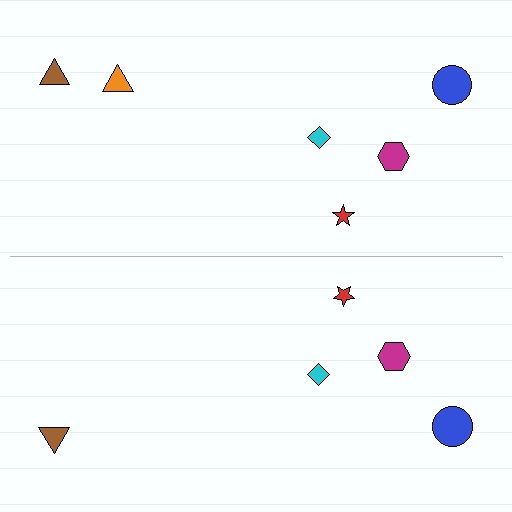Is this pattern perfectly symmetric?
No, the pattern is not perfectly symmetric. A orange triangle is missing from the bottom side.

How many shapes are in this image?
There are 11 shapes in this image.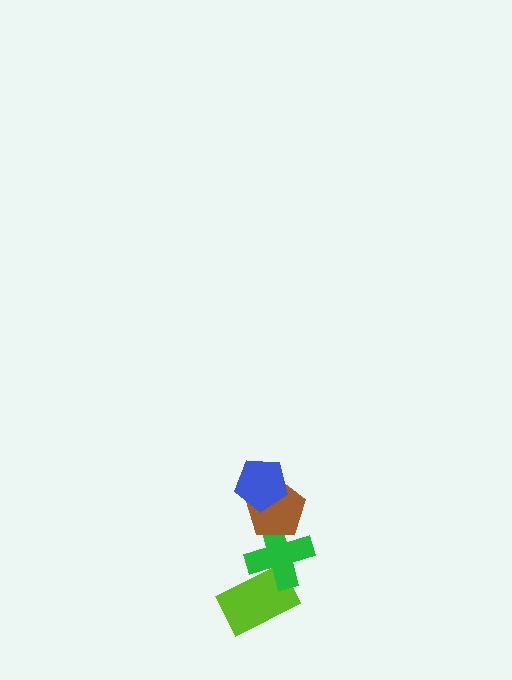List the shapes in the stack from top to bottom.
From top to bottom: the blue pentagon, the brown pentagon, the green cross, the lime rectangle.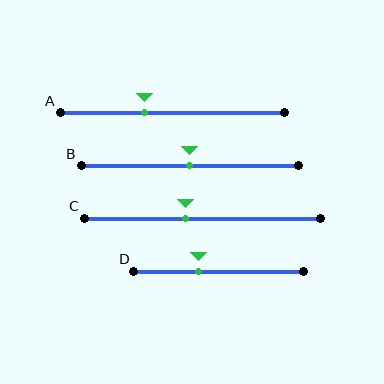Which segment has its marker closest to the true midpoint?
Segment B has its marker closest to the true midpoint.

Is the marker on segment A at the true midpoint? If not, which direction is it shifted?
No, the marker on segment A is shifted to the left by about 12% of the segment length.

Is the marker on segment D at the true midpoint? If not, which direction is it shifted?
No, the marker on segment D is shifted to the left by about 12% of the segment length.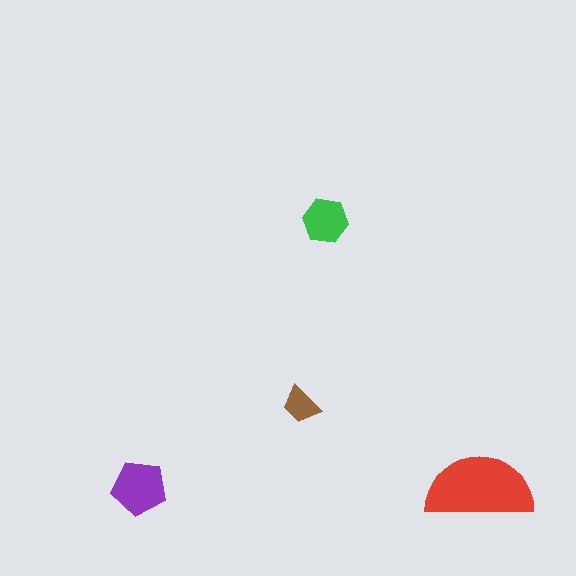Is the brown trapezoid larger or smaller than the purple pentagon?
Smaller.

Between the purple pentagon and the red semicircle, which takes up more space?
The red semicircle.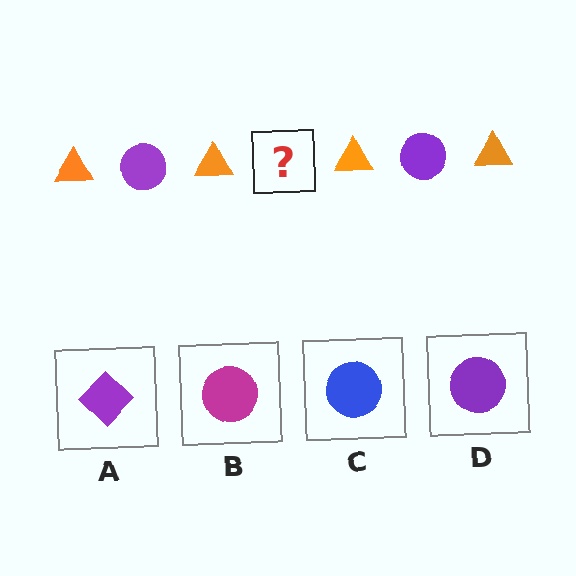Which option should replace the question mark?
Option D.